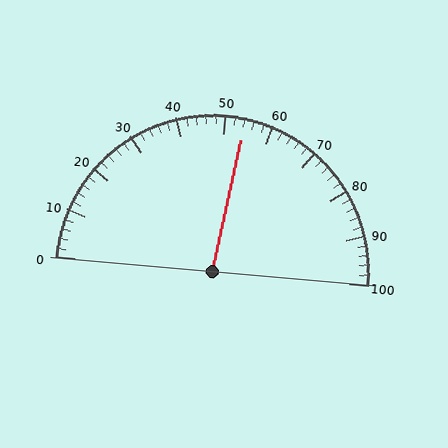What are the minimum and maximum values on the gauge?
The gauge ranges from 0 to 100.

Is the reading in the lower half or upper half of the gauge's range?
The reading is in the upper half of the range (0 to 100).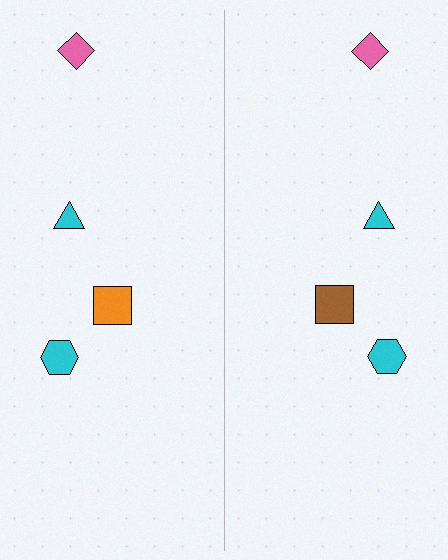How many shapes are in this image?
There are 8 shapes in this image.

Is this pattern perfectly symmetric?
No, the pattern is not perfectly symmetric. The brown square on the right side breaks the symmetry — its mirror counterpart is orange.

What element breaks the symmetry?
The brown square on the right side breaks the symmetry — its mirror counterpart is orange.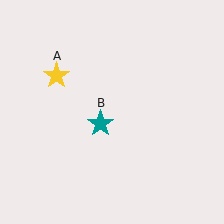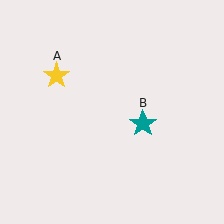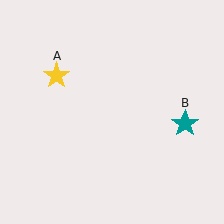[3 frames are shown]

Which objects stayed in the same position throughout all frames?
Yellow star (object A) remained stationary.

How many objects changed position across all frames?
1 object changed position: teal star (object B).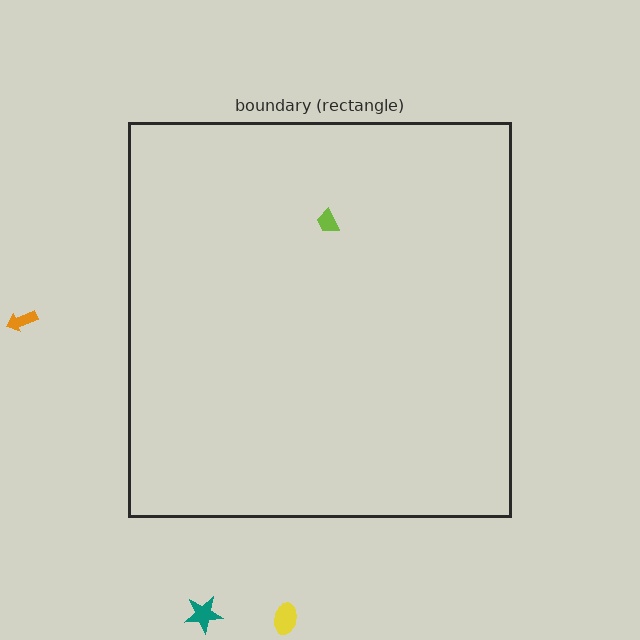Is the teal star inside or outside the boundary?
Outside.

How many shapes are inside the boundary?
1 inside, 3 outside.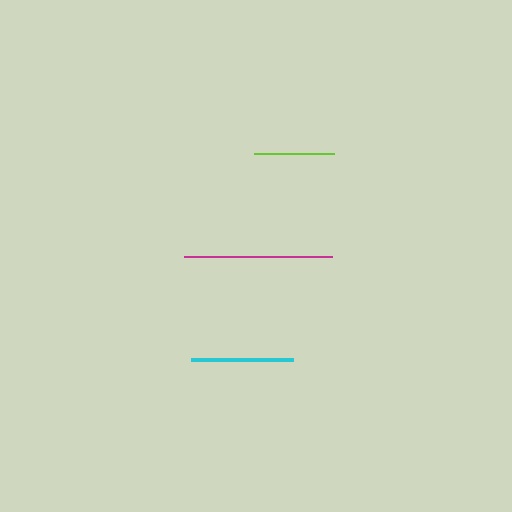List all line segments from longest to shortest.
From longest to shortest: magenta, cyan, lime.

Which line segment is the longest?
The magenta line is the longest at approximately 147 pixels.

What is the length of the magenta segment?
The magenta segment is approximately 147 pixels long.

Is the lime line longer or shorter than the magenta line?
The magenta line is longer than the lime line.